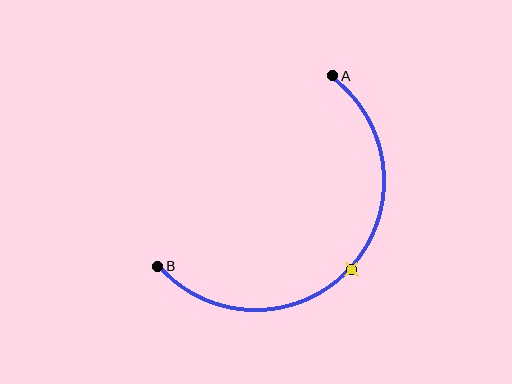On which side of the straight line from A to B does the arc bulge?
The arc bulges below and to the right of the straight line connecting A and B.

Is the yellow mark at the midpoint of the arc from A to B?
Yes. The yellow mark lies on the arc at equal arc-length from both A and B — it is the arc midpoint.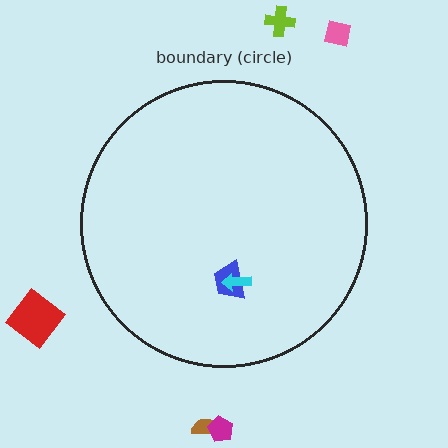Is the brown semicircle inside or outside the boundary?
Outside.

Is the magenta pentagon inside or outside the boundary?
Outside.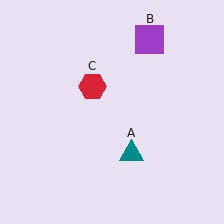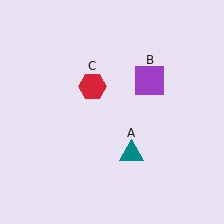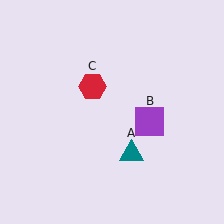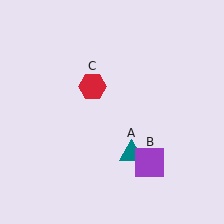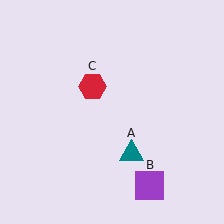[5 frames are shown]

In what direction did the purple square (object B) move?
The purple square (object B) moved down.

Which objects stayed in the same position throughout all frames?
Teal triangle (object A) and red hexagon (object C) remained stationary.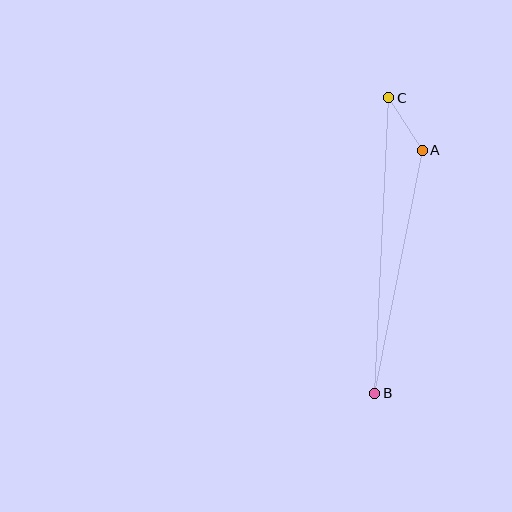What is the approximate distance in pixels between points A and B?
The distance between A and B is approximately 248 pixels.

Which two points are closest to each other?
Points A and C are closest to each other.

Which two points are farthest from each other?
Points B and C are farthest from each other.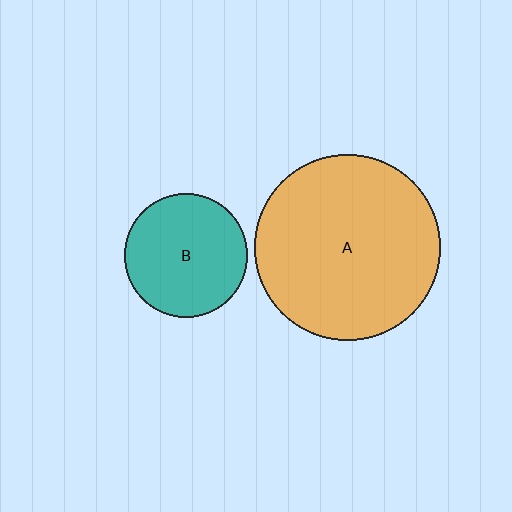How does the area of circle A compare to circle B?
Approximately 2.3 times.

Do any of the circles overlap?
No, none of the circles overlap.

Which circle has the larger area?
Circle A (orange).